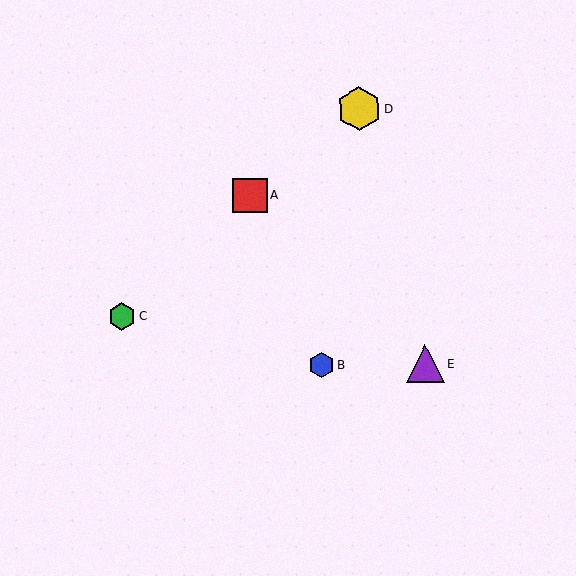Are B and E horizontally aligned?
Yes, both are at y≈365.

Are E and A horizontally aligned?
No, E is at y≈364 and A is at y≈196.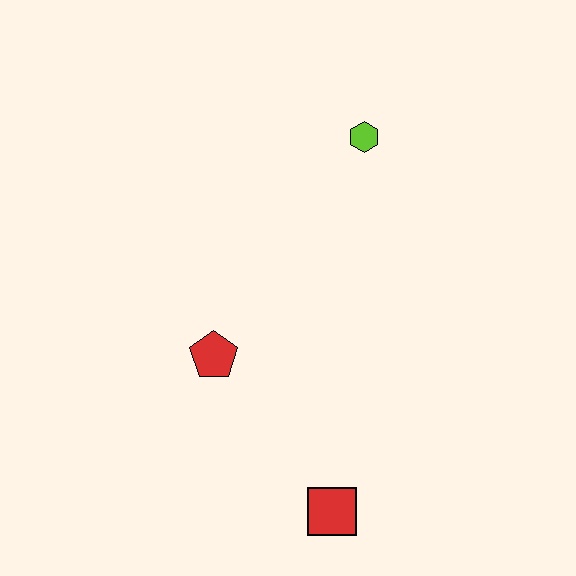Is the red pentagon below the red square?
No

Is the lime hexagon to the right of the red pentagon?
Yes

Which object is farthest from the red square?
The lime hexagon is farthest from the red square.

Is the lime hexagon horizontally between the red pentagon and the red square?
No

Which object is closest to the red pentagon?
The red square is closest to the red pentagon.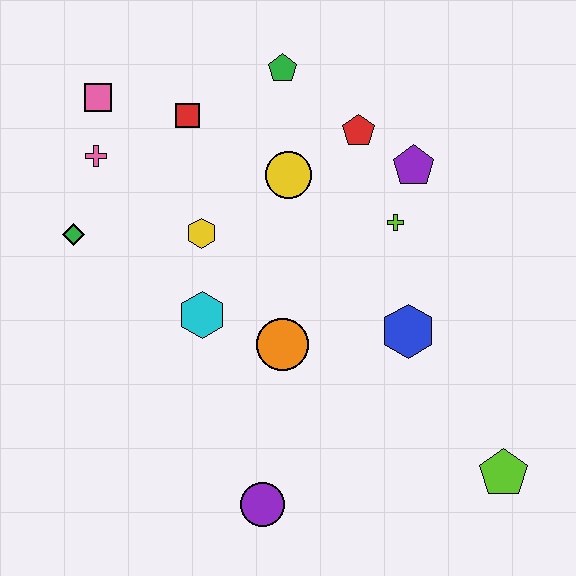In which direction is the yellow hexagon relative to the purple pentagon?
The yellow hexagon is to the left of the purple pentagon.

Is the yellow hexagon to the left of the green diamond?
No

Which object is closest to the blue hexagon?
The lime cross is closest to the blue hexagon.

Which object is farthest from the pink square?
The lime pentagon is farthest from the pink square.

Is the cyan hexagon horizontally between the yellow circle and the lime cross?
No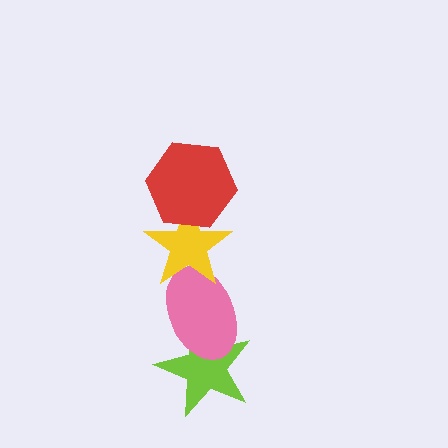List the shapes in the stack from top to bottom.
From top to bottom: the red hexagon, the yellow star, the pink ellipse, the lime star.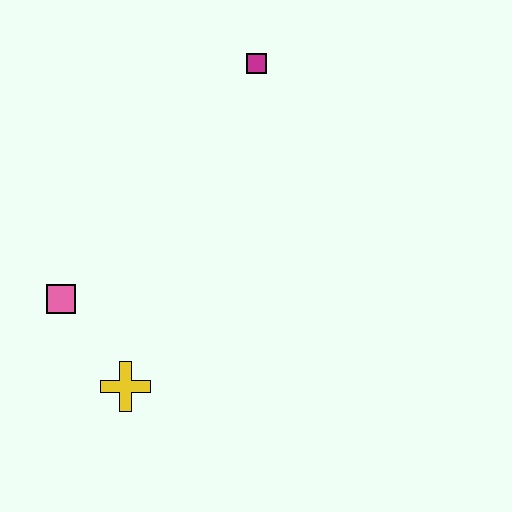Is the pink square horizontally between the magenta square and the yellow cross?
No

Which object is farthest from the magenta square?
The yellow cross is farthest from the magenta square.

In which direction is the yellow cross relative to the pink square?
The yellow cross is below the pink square.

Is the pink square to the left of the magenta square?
Yes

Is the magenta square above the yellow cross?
Yes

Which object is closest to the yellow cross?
The pink square is closest to the yellow cross.